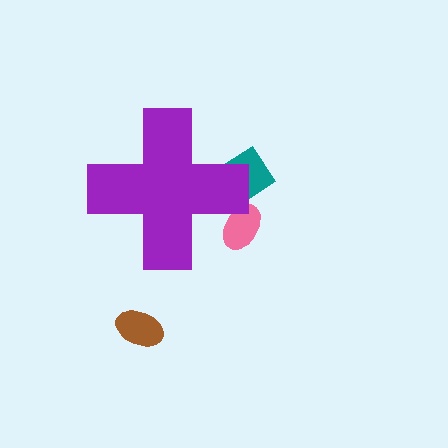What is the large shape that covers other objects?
A purple cross.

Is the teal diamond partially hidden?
Yes, the teal diamond is partially hidden behind the purple cross.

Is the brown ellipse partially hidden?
No, the brown ellipse is fully visible.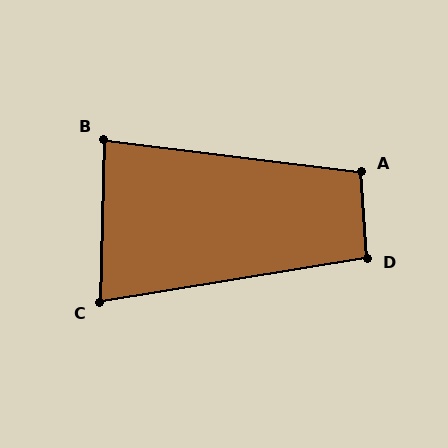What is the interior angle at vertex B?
Approximately 84 degrees (acute).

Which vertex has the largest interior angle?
A, at approximately 101 degrees.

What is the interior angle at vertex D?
Approximately 96 degrees (obtuse).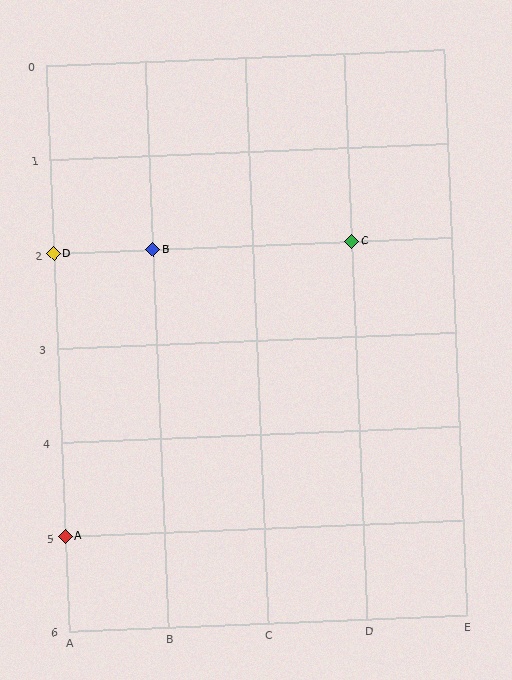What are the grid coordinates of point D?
Point D is at grid coordinates (A, 2).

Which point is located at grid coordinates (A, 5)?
Point A is at (A, 5).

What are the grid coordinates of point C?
Point C is at grid coordinates (D, 2).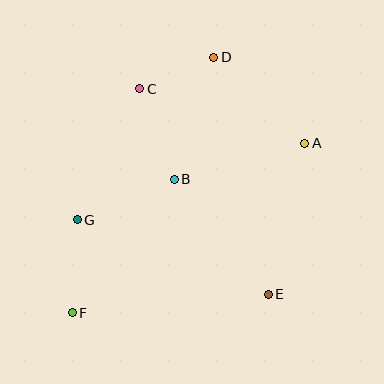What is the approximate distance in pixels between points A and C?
The distance between A and C is approximately 174 pixels.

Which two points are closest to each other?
Points C and D are closest to each other.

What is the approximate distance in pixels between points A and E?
The distance between A and E is approximately 155 pixels.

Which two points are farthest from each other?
Points D and F are farthest from each other.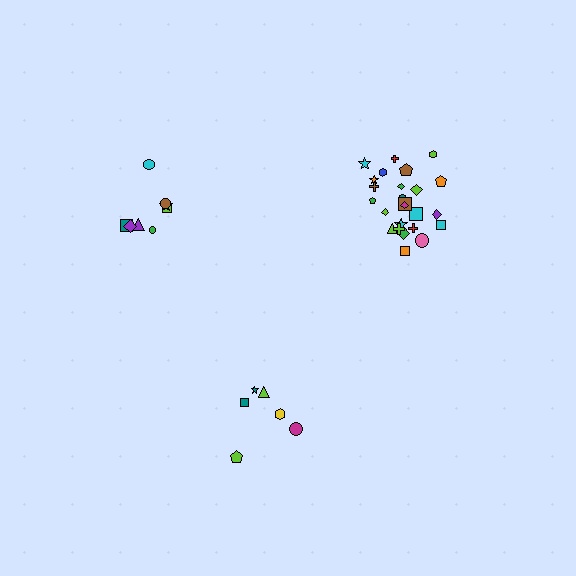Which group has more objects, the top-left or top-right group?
The top-right group.